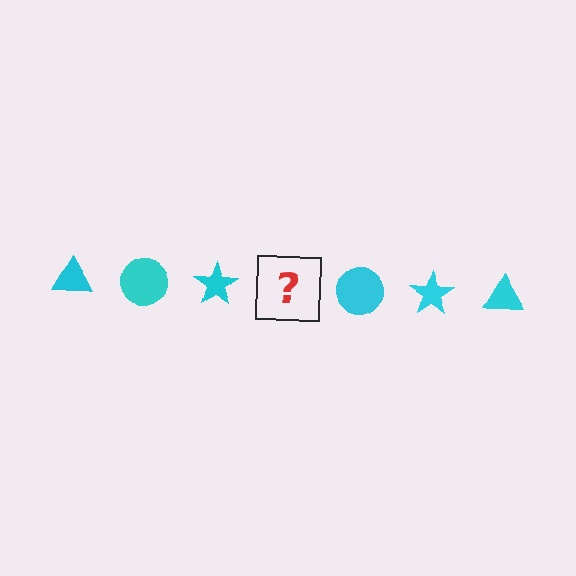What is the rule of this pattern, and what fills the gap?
The rule is that the pattern cycles through triangle, circle, star shapes in cyan. The gap should be filled with a cyan triangle.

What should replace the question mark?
The question mark should be replaced with a cyan triangle.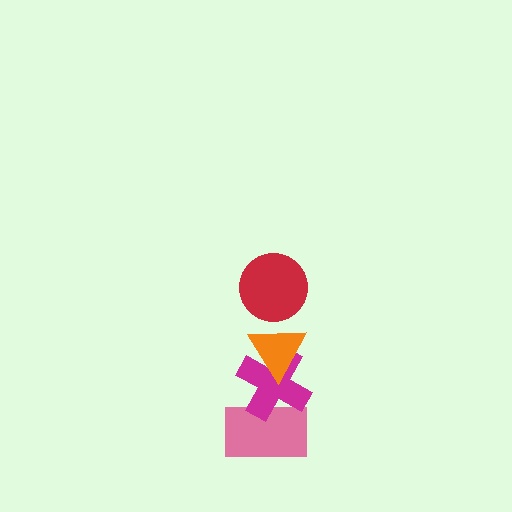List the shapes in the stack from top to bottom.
From top to bottom: the red circle, the orange triangle, the magenta cross, the pink rectangle.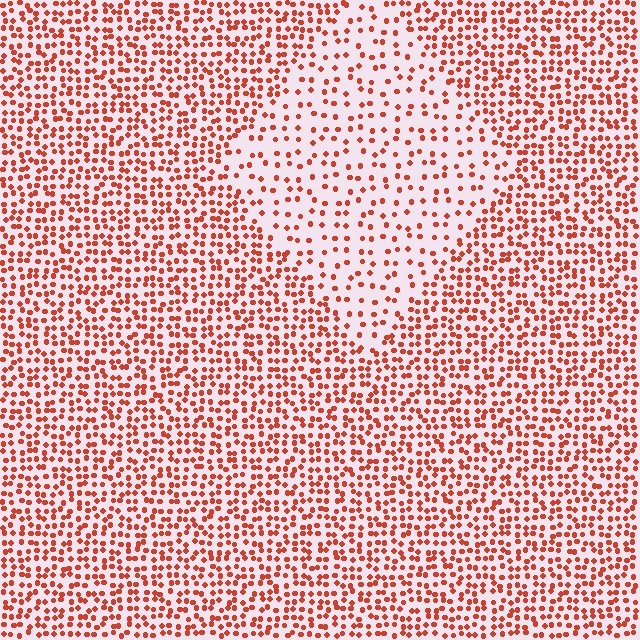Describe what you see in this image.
The image contains small red elements arranged at two different densities. A diamond-shaped region is visible where the elements are less densely packed than the surrounding area.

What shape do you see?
I see a diamond.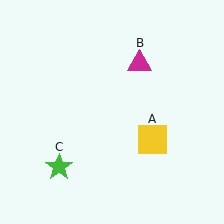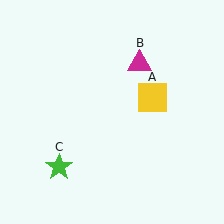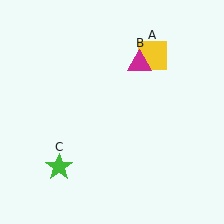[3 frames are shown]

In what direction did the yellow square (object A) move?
The yellow square (object A) moved up.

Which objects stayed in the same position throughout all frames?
Magenta triangle (object B) and green star (object C) remained stationary.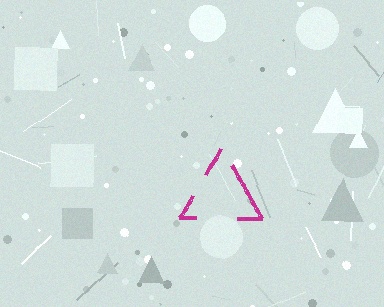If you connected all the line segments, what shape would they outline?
They would outline a triangle.